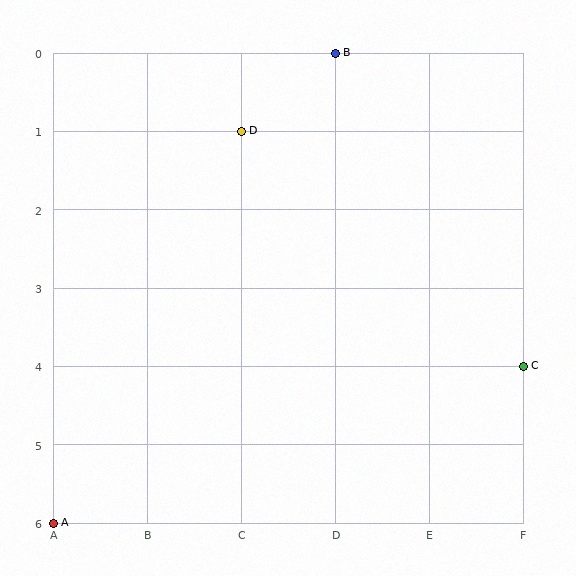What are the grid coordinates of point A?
Point A is at grid coordinates (A, 6).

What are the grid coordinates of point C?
Point C is at grid coordinates (F, 4).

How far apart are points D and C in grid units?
Points D and C are 3 columns and 3 rows apart (about 4.2 grid units diagonally).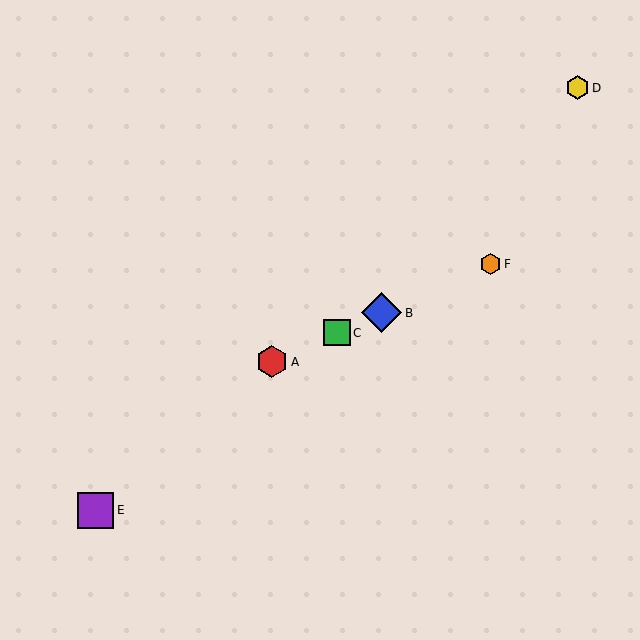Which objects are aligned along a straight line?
Objects A, B, C, F are aligned along a straight line.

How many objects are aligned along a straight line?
4 objects (A, B, C, F) are aligned along a straight line.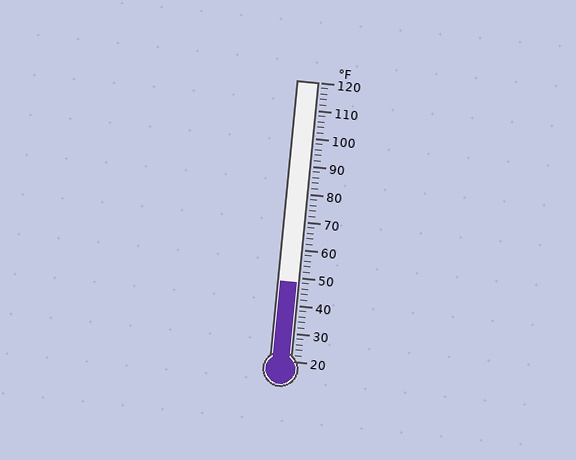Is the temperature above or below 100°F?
The temperature is below 100°F.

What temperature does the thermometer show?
The thermometer shows approximately 48°F.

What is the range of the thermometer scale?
The thermometer scale ranges from 20°F to 120°F.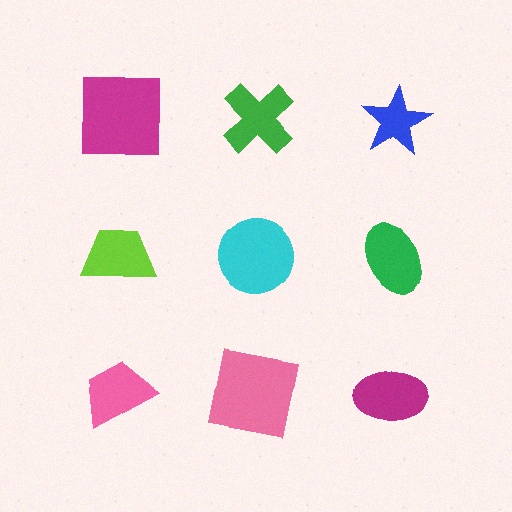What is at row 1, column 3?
A blue star.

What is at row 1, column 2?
A green cross.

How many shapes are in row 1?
3 shapes.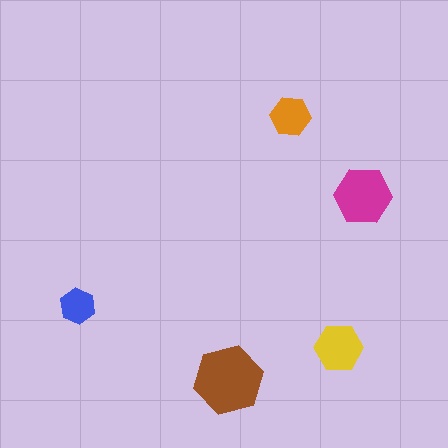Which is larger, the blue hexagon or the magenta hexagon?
The magenta one.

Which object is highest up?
The orange hexagon is topmost.